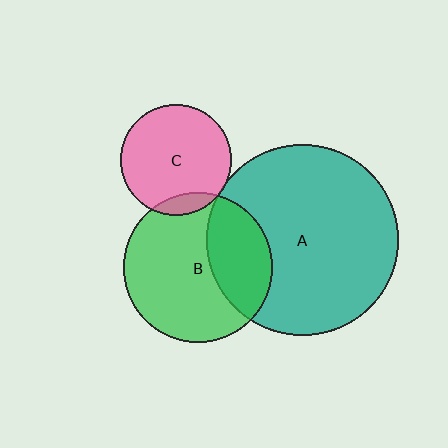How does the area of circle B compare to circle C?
Approximately 1.8 times.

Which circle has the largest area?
Circle A (teal).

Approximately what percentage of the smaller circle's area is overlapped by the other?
Approximately 5%.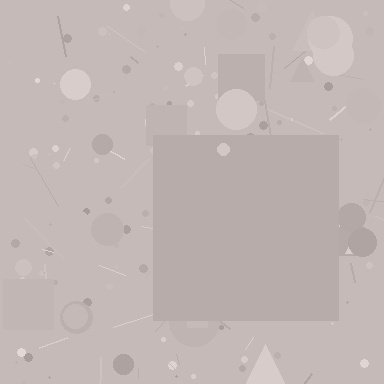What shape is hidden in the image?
A square is hidden in the image.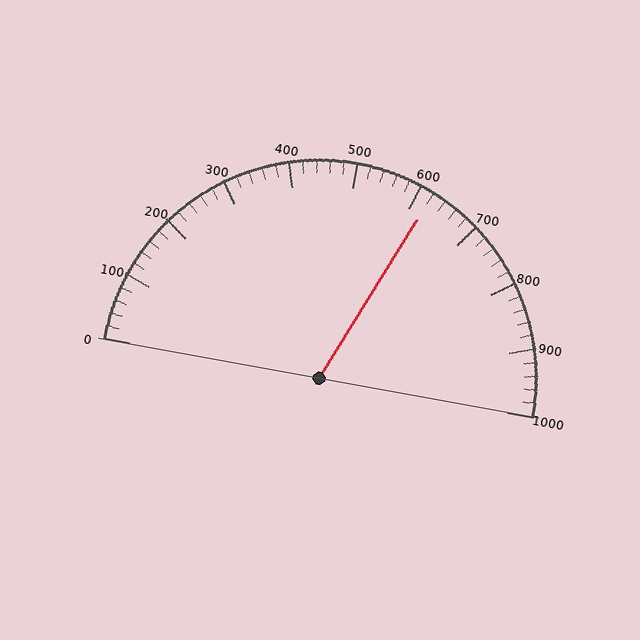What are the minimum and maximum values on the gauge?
The gauge ranges from 0 to 1000.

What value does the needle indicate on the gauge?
The needle indicates approximately 620.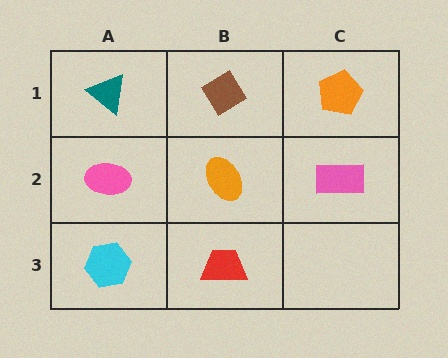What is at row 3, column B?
A red trapezoid.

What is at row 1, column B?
A brown diamond.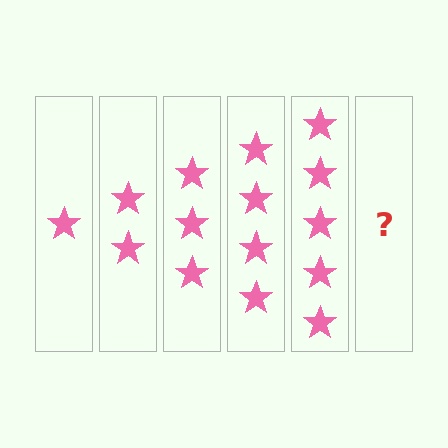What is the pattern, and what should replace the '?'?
The pattern is that each step adds one more star. The '?' should be 6 stars.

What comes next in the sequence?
The next element should be 6 stars.